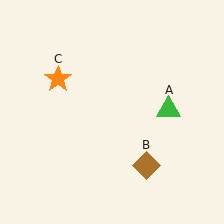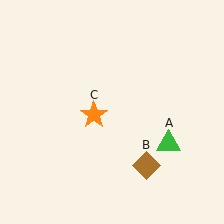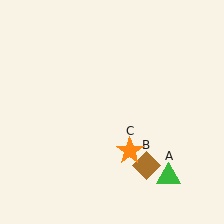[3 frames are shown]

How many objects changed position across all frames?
2 objects changed position: green triangle (object A), orange star (object C).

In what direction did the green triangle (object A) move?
The green triangle (object A) moved down.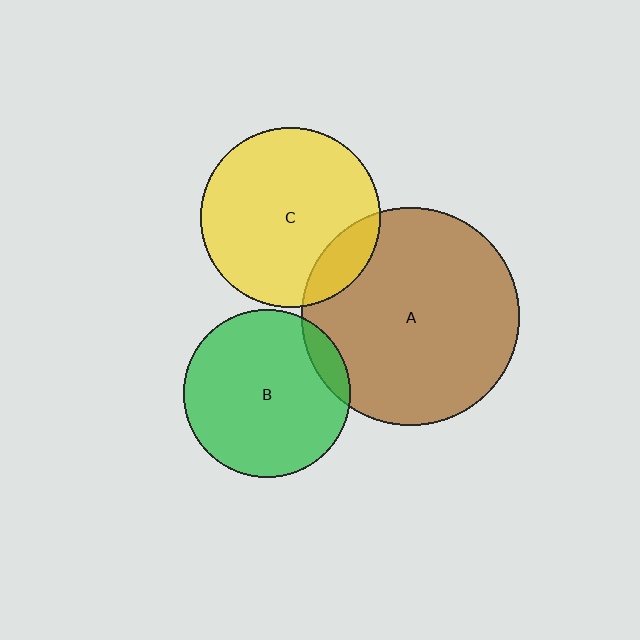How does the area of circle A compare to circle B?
Approximately 1.7 times.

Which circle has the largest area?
Circle A (brown).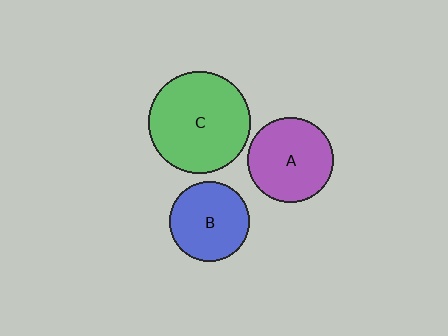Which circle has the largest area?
Circle C (green).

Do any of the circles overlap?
No, none of the circles overlap.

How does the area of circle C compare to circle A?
Approximately 1.4 times.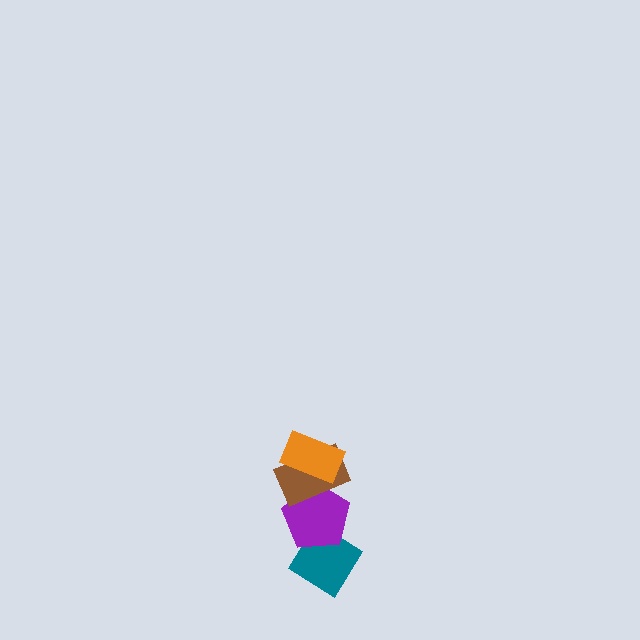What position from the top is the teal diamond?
The teal diamond is 4th from the top.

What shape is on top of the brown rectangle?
The orange rectangle is on top of the brown rectangle.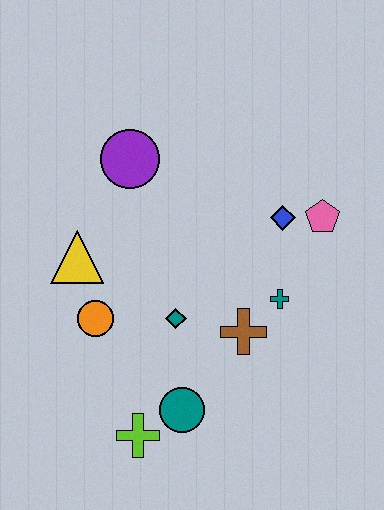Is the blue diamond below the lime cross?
No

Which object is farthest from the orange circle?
The pink pentagon is farthest from the orange circle.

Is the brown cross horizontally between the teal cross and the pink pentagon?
No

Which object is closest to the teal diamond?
The brown cross is closest to the teal diamond.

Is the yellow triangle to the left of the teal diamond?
Yes